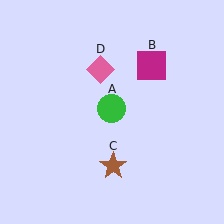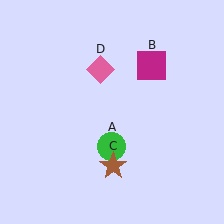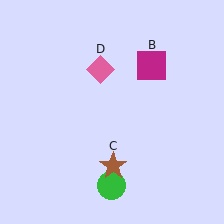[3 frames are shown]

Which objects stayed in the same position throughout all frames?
Magenta square (object B) and brown star (object C) and pink diamond (object D) remained stationary.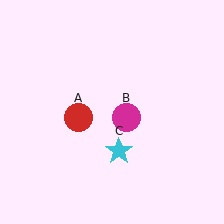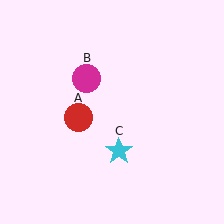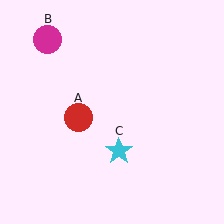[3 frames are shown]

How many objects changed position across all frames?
1 object changed position: magenta circle (object B).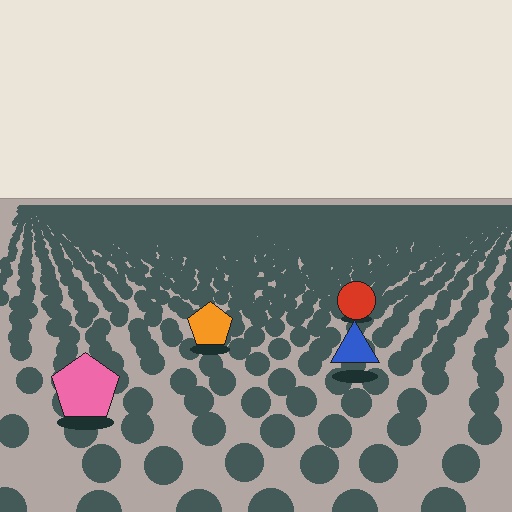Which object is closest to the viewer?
The pink pentagon is closest. The texture marks near it are larger and more spread out.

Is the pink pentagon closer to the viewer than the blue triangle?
Yes. The pink pentagon is closer — you can tell from the texture gradient: the ground texture is coarser near it.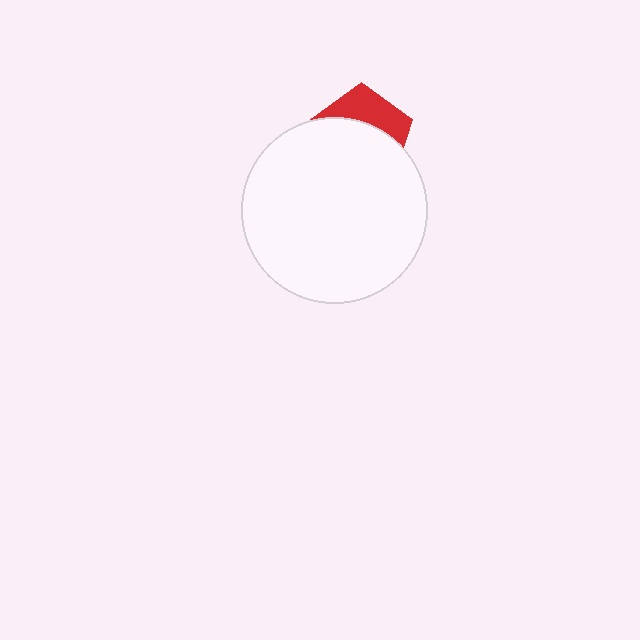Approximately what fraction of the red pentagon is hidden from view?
Roughly 64% of the red pentagon is hidden behind the white circle.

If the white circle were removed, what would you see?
You would see the complete red pentagon.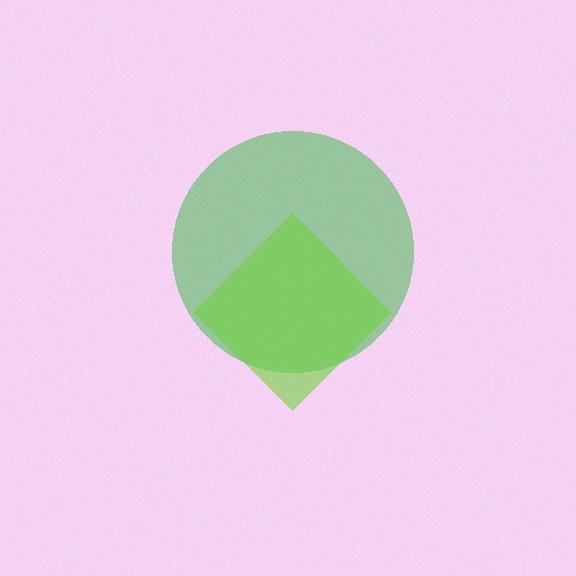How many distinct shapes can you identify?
There are 2 distinct shapes: a green circle, a lime diamond.